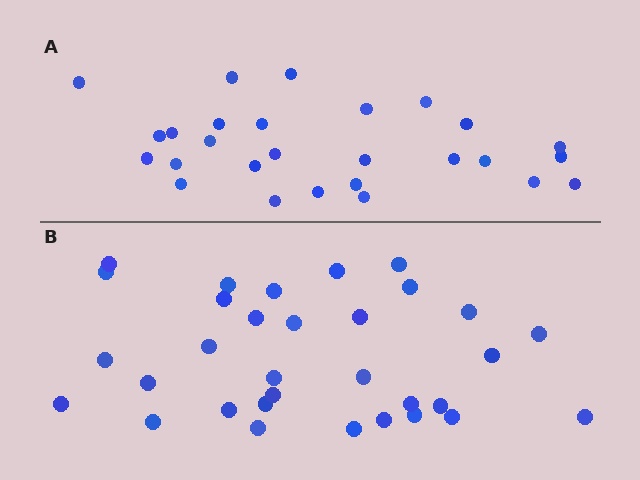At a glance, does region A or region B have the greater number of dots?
Region B (the bottom region) has more dots.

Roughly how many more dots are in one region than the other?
Region B has about 5 more dots than region A.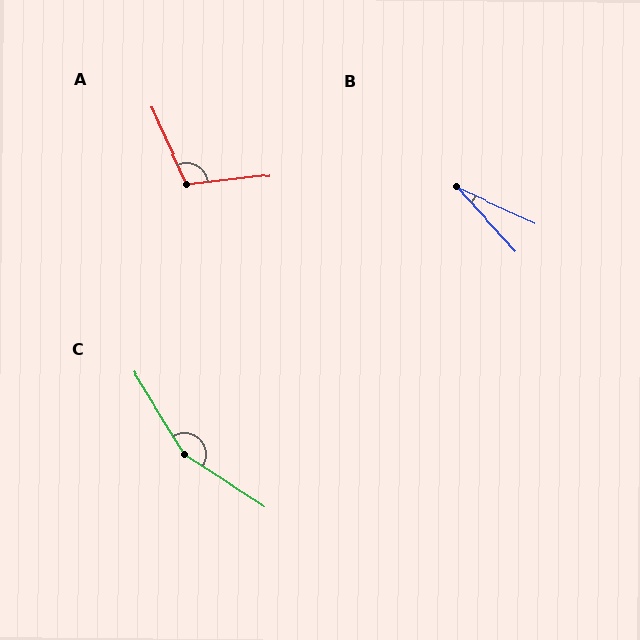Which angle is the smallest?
B, at approximately 23 degrees.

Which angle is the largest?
C, at approximately 155 degrees.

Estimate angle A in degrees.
Approximately 109 degrees.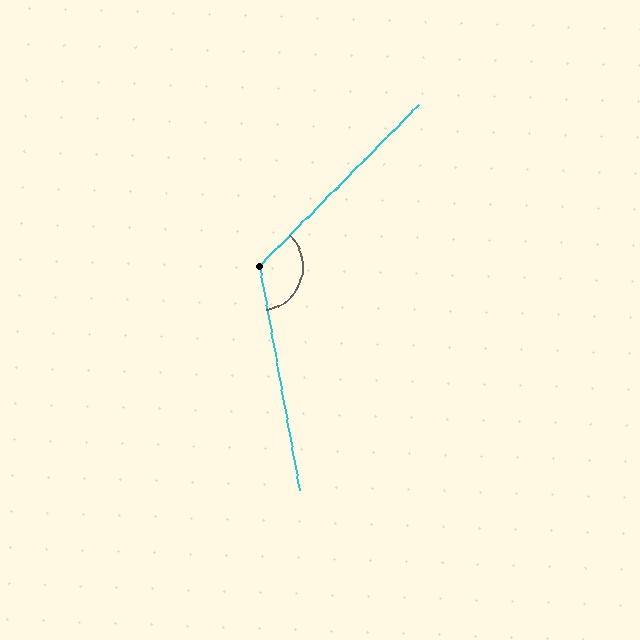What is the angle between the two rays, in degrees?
Approximately 125 degrees.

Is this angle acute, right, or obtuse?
It is obtuse.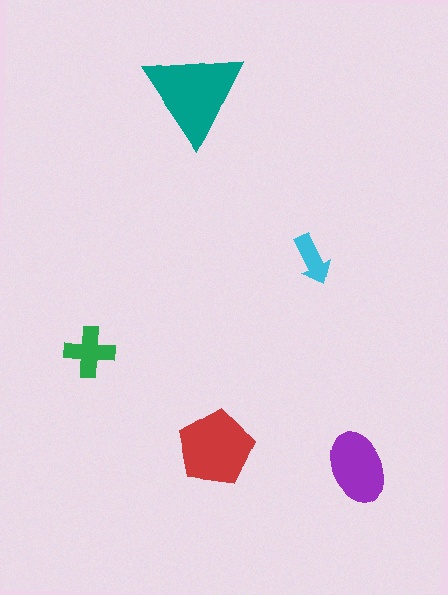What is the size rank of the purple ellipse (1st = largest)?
3rd.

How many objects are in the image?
There are 5 objects in the image.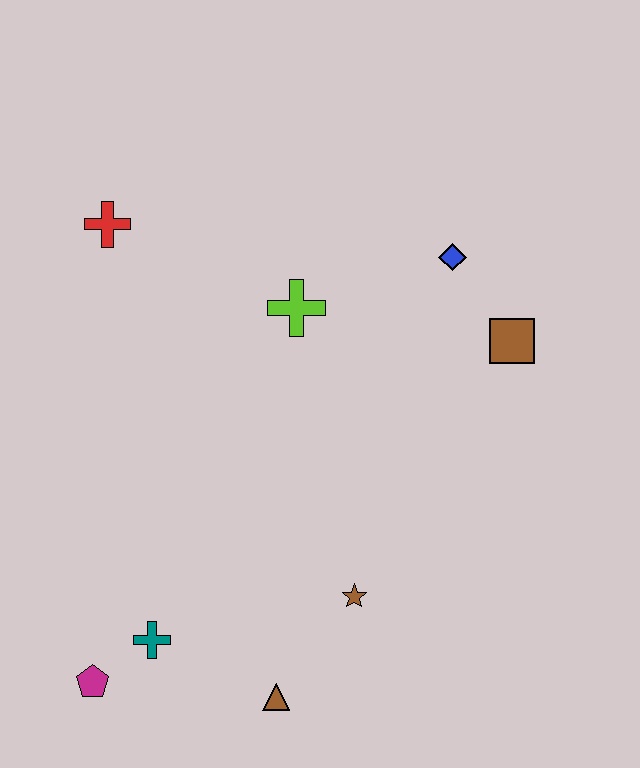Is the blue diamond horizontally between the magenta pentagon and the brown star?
No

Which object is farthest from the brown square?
The magenta pentagon is farthest from the brown square.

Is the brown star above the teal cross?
Yes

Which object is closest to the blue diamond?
The brown square is closest to the blue diamond.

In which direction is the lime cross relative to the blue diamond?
The lime cross is to the left of the blue diamond.